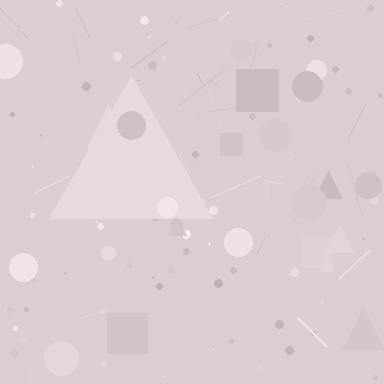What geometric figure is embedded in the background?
A triangle is embedded in the background.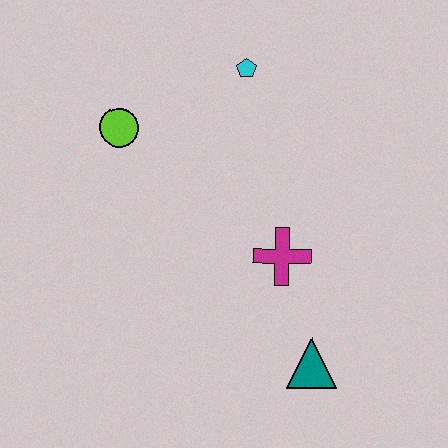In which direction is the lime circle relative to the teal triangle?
The lime circle is above the teal triangle.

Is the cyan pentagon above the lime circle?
Yes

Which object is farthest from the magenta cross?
The lime circle is farthest from the magenta cross.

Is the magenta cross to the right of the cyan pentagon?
Yes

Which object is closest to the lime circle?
The cyan pentagon is closest to the lime circle.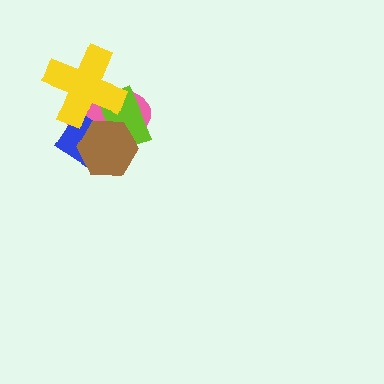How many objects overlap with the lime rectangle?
4 objects overlap with the lime rectangle.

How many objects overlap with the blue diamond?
4 objects overlap with the blue diamond.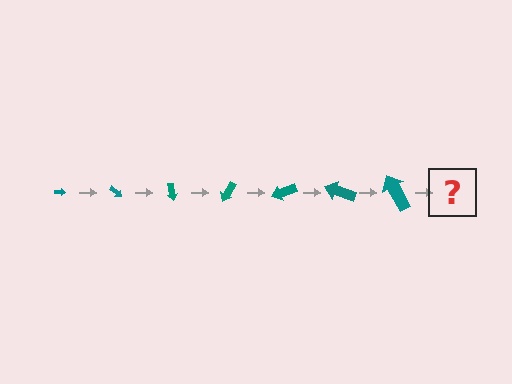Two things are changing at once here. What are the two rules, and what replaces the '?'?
The two rules are that the arrow grows larger each step and it rotates 40 degrees each step. The '?' should be an arrow, larger than the previous one and rotated 280 degrees from the start.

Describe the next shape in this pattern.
It should be an arrow, larger than the previous one and rotated 280 degrees from the start.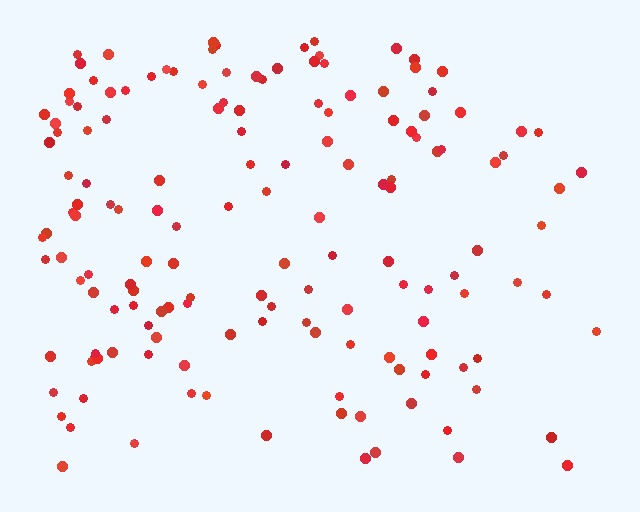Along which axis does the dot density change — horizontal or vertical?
Horizontal.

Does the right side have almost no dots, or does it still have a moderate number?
Still a moderate number, just noticeably fewer than the left.